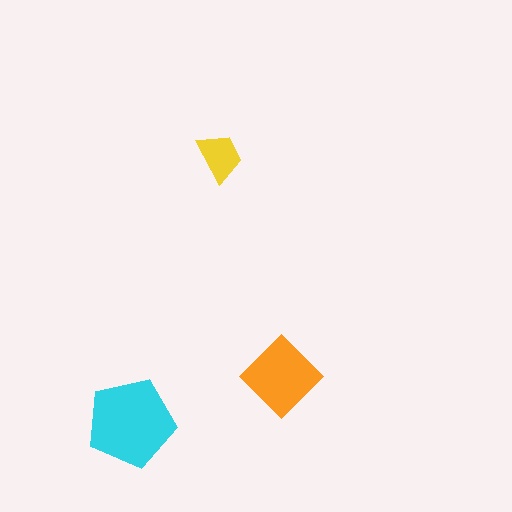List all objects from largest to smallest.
The cyan pentagon, the orange diamond, the yellow trapezoid.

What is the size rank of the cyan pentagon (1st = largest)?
1st.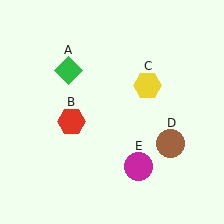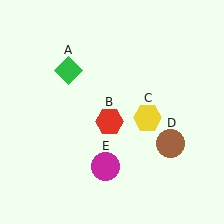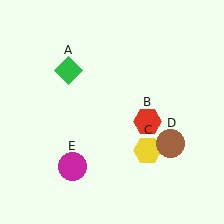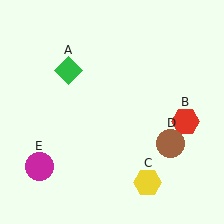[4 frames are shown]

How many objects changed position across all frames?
3 objects changed position: red hexagon (object B), yellow hexagon (object C), magenta circle (object E).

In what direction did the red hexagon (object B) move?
The red hexagon (object B) moved right.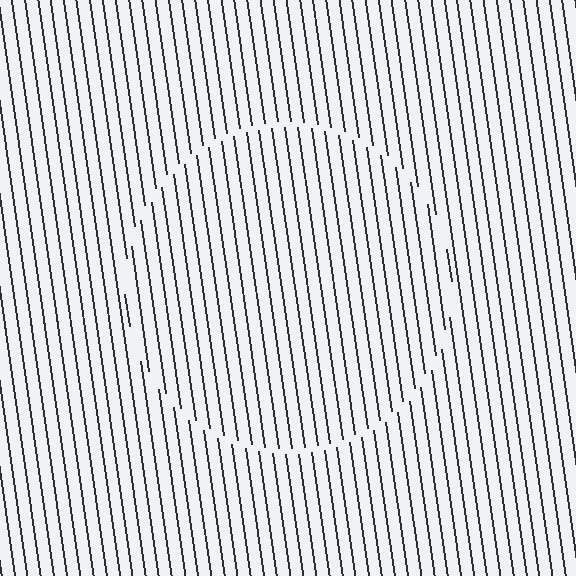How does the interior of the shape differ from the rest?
The interior of the shape contains the same grating, shifted by half a period — the contour is defined by the phase discontinuity where line-ends from the inner and outer gratings abut.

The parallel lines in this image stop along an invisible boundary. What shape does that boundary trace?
An illusory circle. The interior of the shape contains the same grating, shifted by half a period — the contour is defined by the phase discontinuity where line-ends from the inner and outer gratings abut.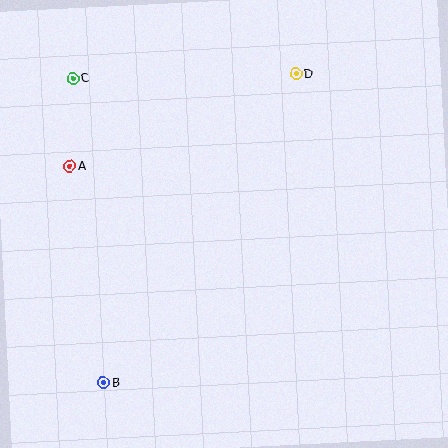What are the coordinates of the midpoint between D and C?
The midpoint between D and C is at (184, 76).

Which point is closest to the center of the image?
Point A at (70, 167) is closest to the center.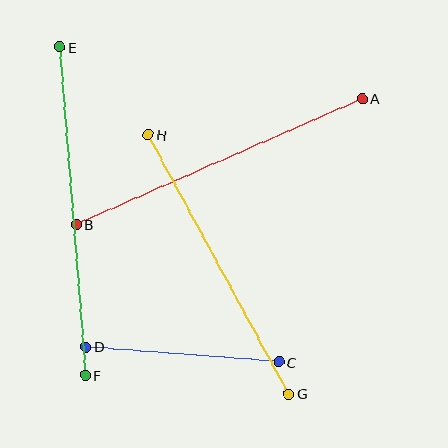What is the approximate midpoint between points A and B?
The midpoint is at approximately (219, 161) pixels.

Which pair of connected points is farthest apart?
Points E and F are farthest apart.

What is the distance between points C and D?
The distance is approximately 194 pixels.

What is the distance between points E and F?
The distance is approximately 329 pixels.